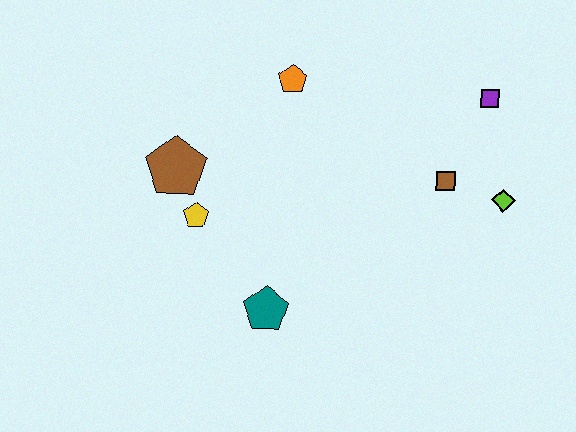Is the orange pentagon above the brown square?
Yes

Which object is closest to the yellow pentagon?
The brown pentagon is closest to the yellow pentagon.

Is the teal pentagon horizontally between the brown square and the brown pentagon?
Yes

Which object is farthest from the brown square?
The brown pentagon is farthest from the brown square.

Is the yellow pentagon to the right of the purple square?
No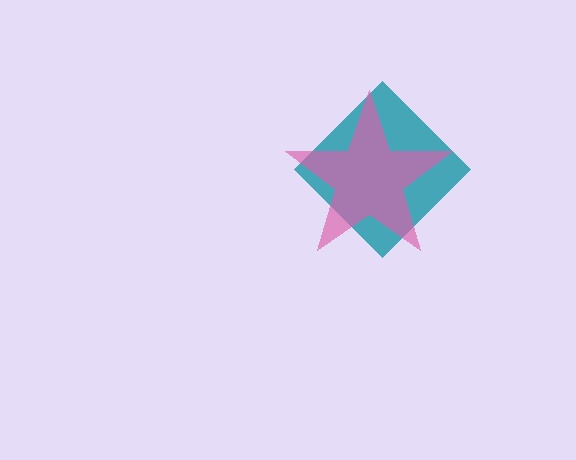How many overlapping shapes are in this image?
There are 2 overlapping shapes in the image.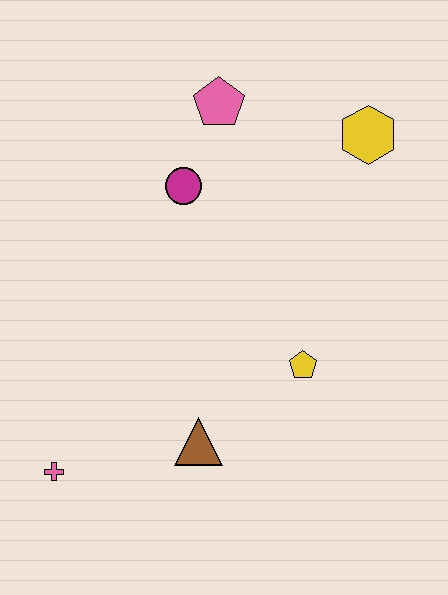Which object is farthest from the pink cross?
The yellow hexagon is farthest from the pink cross.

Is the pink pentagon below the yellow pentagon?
No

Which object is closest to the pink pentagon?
The magenta circle is closest to the pink pentagon.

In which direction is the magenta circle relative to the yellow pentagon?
The magenta circle is above the yellow pentagon.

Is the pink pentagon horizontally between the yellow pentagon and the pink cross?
Yes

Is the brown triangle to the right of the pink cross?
Yes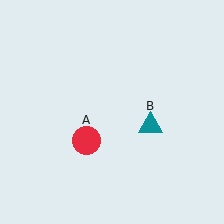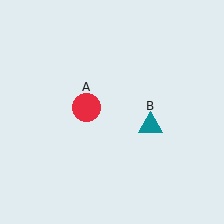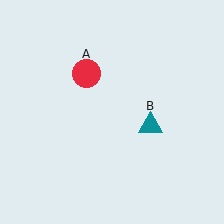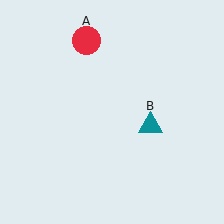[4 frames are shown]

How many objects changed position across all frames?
1 object changed position: red circle (object A).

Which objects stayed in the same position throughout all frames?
Teal triangle (object B) remained stationary.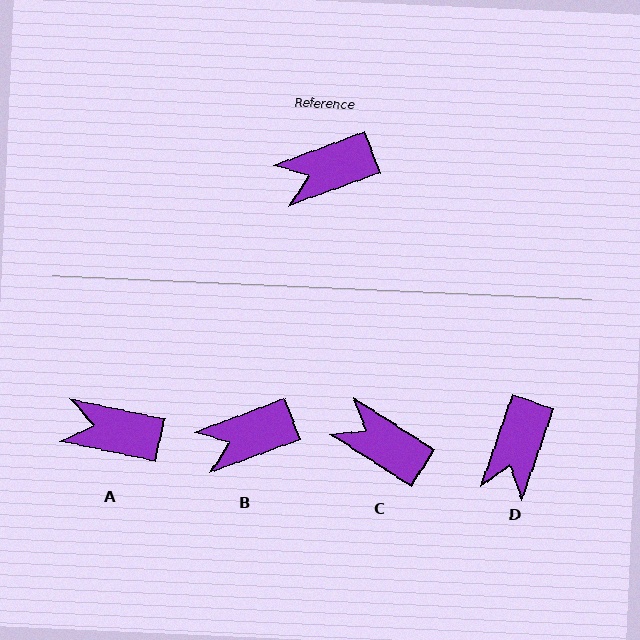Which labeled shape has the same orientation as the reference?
B.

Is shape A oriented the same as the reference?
No, it is off by about 32 degrees.